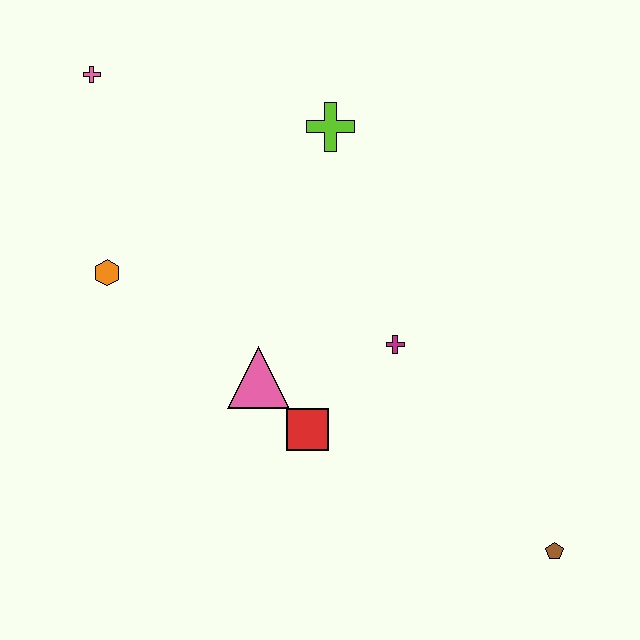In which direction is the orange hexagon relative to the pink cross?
The orange hexagon is below the pink cross.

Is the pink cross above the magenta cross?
Yes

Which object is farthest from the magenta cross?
The pink cross is farthest from the magenta cross.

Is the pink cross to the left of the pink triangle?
Yes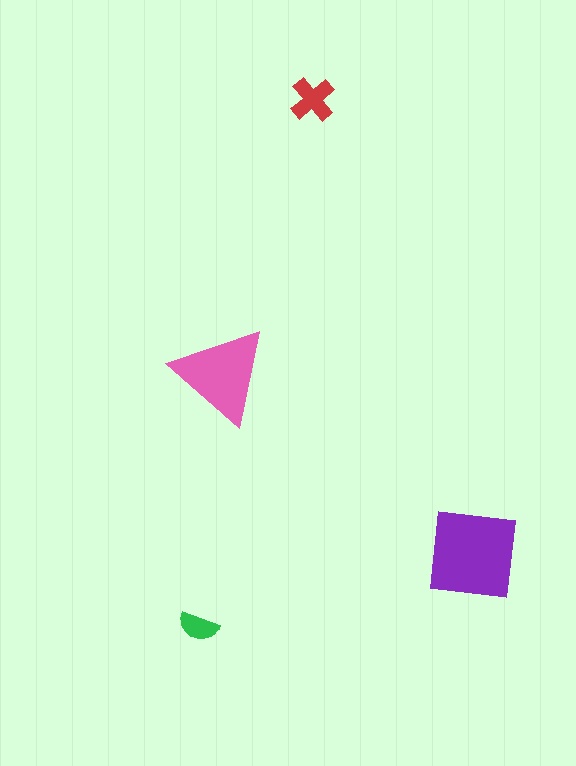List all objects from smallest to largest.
The green semicircle, the red cross, the pink triangle, the purple square.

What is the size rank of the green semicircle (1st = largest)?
4th.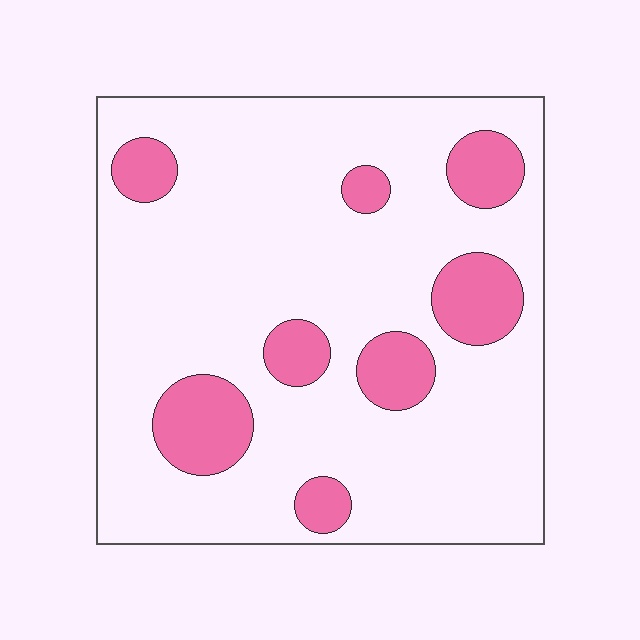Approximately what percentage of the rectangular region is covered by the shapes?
Approximately 20%.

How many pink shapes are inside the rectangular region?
8.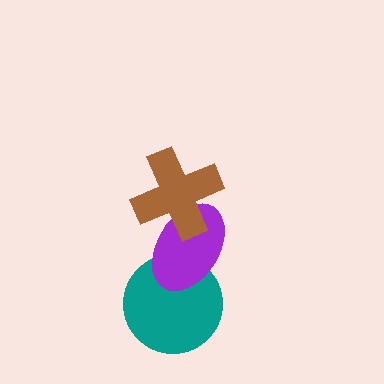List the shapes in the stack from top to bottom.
From top to bottom: the brown cross, the purple ellipse, the teal circle.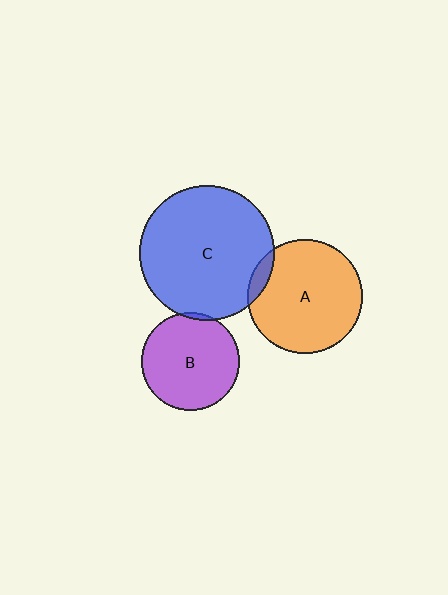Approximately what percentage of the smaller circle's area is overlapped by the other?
Approximately 5%.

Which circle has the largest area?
Circle C (blue).